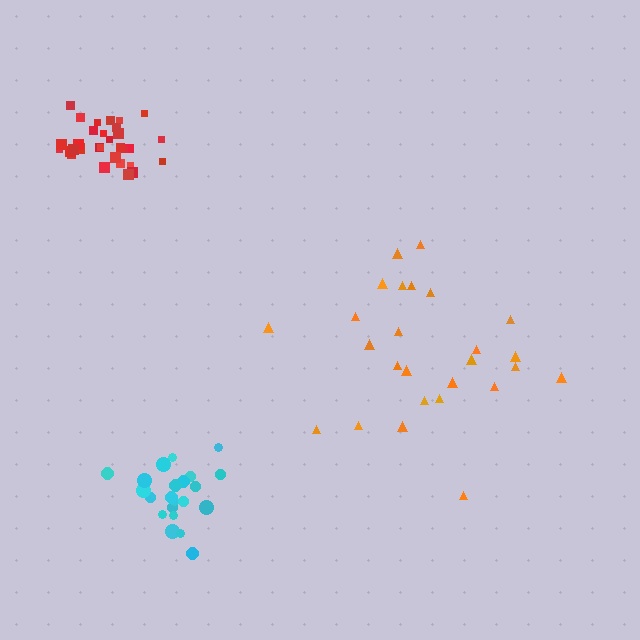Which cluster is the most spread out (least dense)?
Orange.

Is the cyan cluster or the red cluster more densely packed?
Red.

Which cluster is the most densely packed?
Red.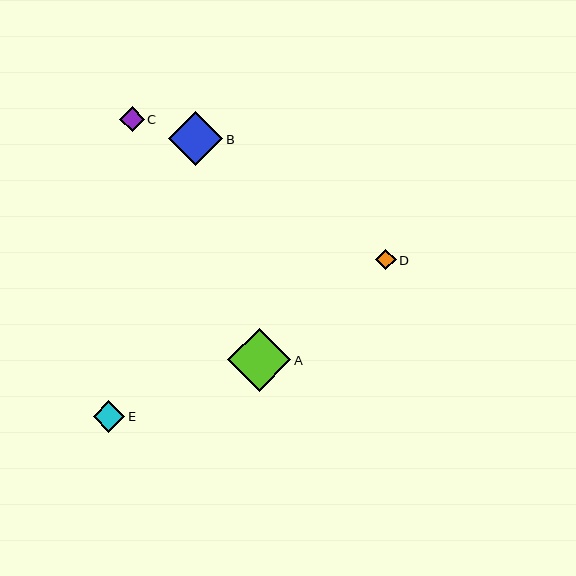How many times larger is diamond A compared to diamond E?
Diamond A is approximately 2.0 times the size of diamond E.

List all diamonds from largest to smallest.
From largest to smallest: A, B, E, C, D.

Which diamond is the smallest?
Diamond D is the smallest with a size of approximately 21 pixels.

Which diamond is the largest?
Diamond A is the largest with a size of approximately 63 pixels.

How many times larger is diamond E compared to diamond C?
Diamond E is approximately 1.3 times the size of diamond C.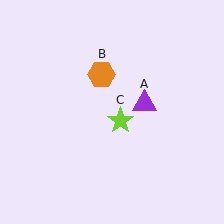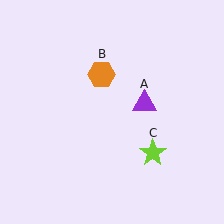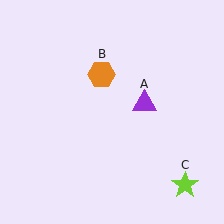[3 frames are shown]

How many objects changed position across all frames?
1 object changed position: lime star (object C).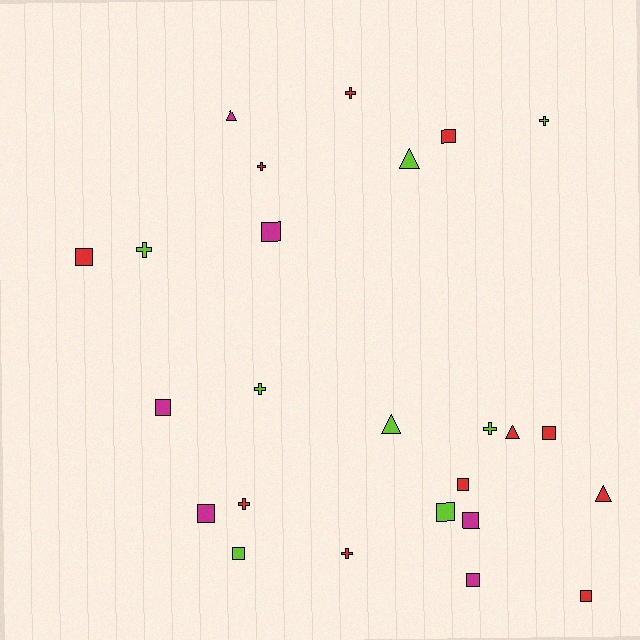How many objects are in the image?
There are 25 objects.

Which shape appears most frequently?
Square, with 12 objects.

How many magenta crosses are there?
There are no magenta crosses.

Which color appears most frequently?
Red, with 11 objects.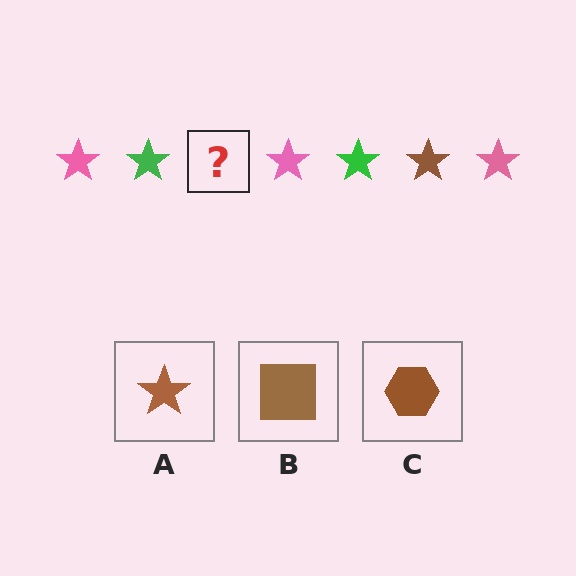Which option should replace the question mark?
Option A.